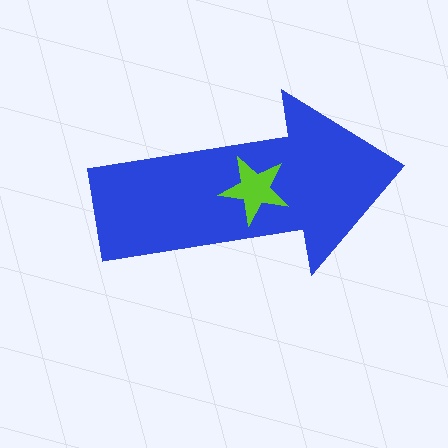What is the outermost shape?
The blue arrow.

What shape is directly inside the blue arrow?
The lime star.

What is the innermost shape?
The lime star.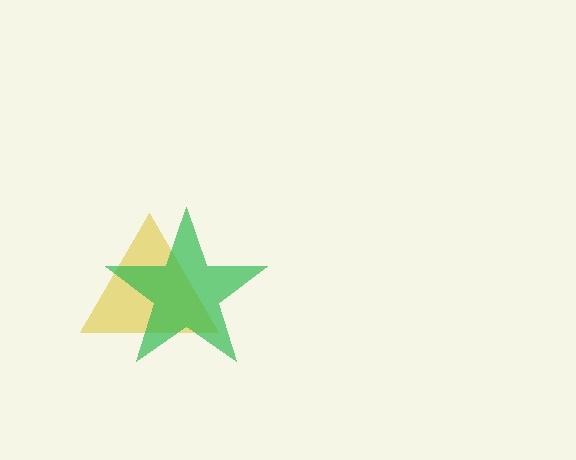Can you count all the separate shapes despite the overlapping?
Yes, there are 2 separate shapes.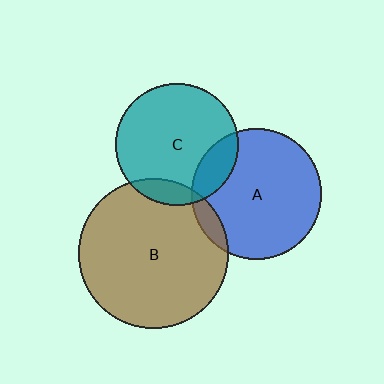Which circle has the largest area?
Circle B (brown).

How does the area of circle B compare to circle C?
Approximately 1.5 times.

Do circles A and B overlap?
Yes.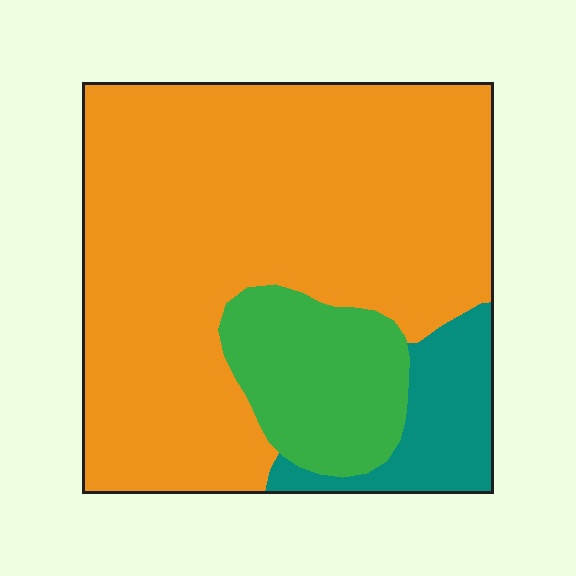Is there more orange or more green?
Orange.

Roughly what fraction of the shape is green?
Green covers around 15% of the shape.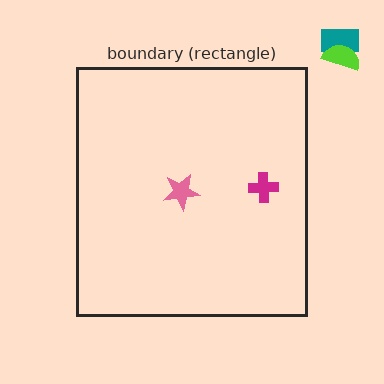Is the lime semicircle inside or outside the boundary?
Outside.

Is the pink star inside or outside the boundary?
Inside.